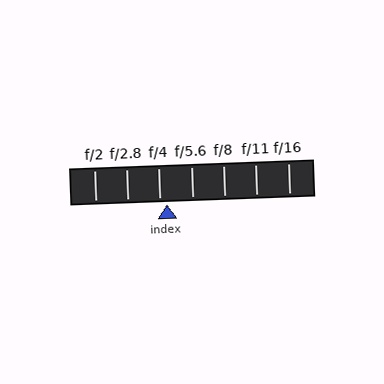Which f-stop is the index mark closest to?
The index mark is closest to f/4.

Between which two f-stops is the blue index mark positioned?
The index mark is between f/4 and f/5.6.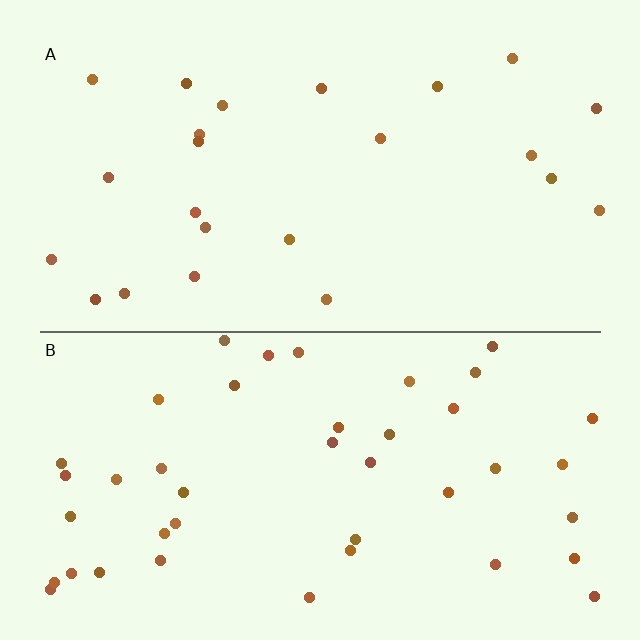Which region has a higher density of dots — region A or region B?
B (the bottom).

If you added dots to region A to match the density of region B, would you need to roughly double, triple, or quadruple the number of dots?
Approximately double.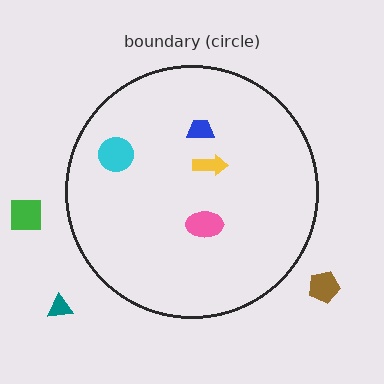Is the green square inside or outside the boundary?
Outside.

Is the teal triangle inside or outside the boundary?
Outside.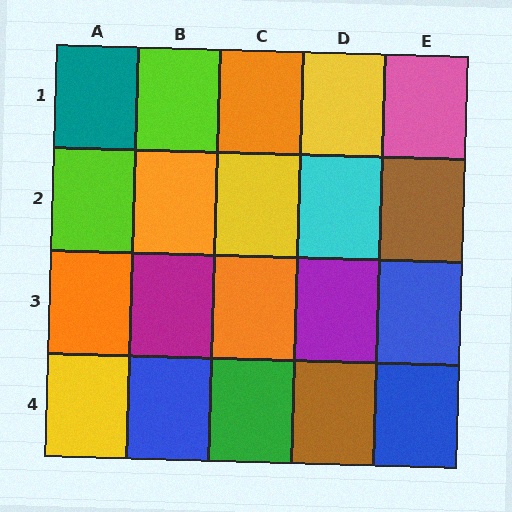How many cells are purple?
1 cell is purple.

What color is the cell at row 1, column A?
Teal.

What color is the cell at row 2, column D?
Cyan.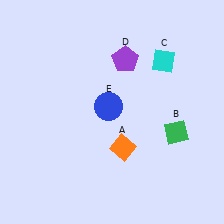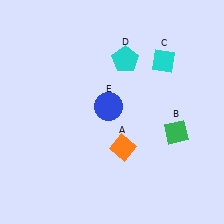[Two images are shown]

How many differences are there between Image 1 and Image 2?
There is 1 difference between the two images.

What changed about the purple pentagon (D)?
In Image 1, D is purple. In Image 2, it changed to cyan.